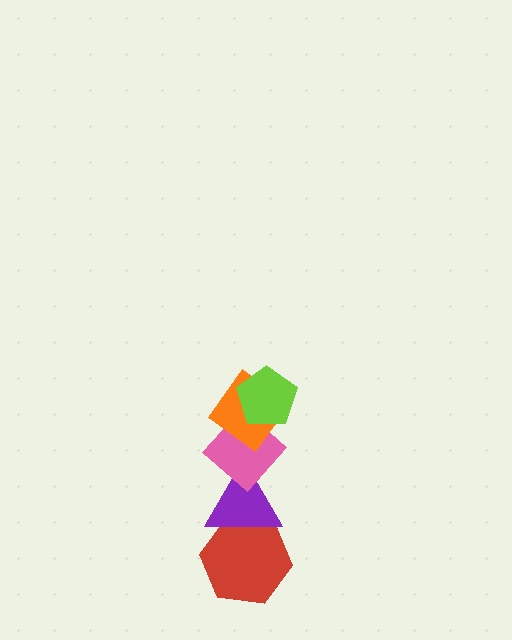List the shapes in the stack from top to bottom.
From top to bottom: the lime pentagon, the orange diamond, the pink diamond, the purple triangle, the red hexagon.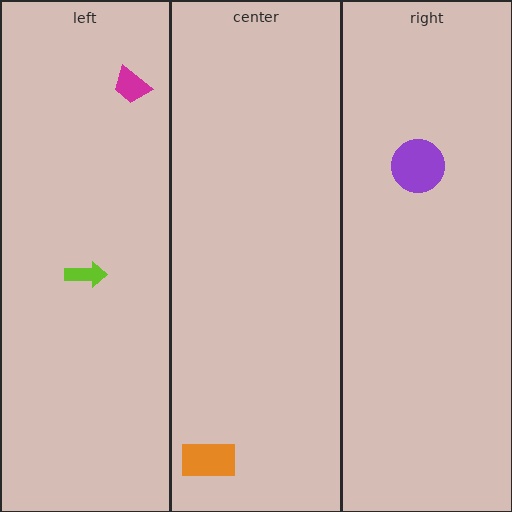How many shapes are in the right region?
1.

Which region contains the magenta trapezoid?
The left region.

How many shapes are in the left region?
2.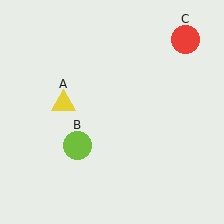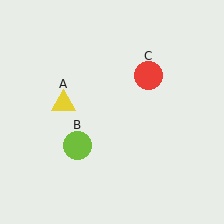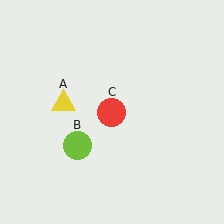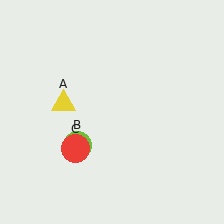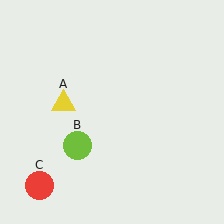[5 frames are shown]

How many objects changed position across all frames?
1 object changed position: red circle (object C).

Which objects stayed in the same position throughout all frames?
Yellow triangle (object A) and lime circle (object B) remained stationary.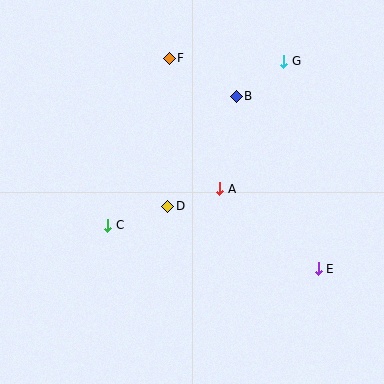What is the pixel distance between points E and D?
The distance between E and D is 163 pixels.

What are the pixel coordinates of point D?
Point D is at (168, 206).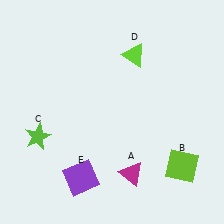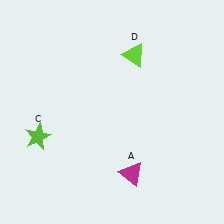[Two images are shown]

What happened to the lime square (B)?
The lime square (B) was removed in Image 2. It was in the bottom-right area of Image 1.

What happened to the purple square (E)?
The purple square (E) was removed in Image 2. It was in the bottom-left area of Image 1.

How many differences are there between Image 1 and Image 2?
There are 2 differences between the two images.